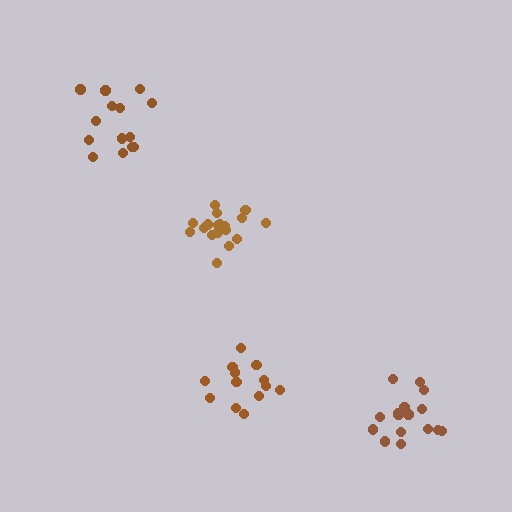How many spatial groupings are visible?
There are 4 spatial groupings.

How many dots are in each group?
Group 1: 14 dots, Group 2: 19 dots, Group 3: 13 dots, Group 4: 16 dots (62 total).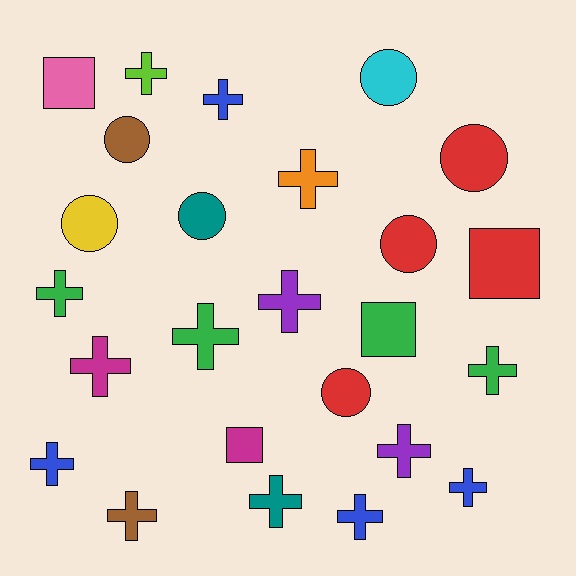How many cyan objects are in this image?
There is 1 cyan object.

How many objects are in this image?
There are 25 objects.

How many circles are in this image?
There are 7 circles.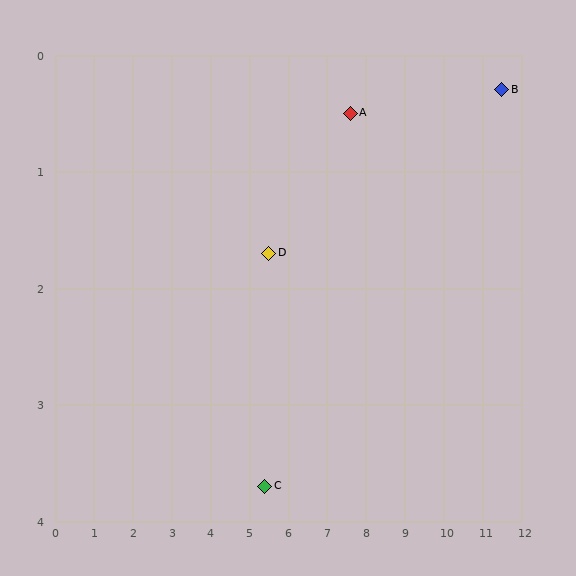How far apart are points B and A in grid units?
Points B and A are about 3.9 grid units apart.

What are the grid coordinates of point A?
Point A is at approximately (7.6, 0.5).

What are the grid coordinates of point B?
Point B is at approximately (11.5, 0.3).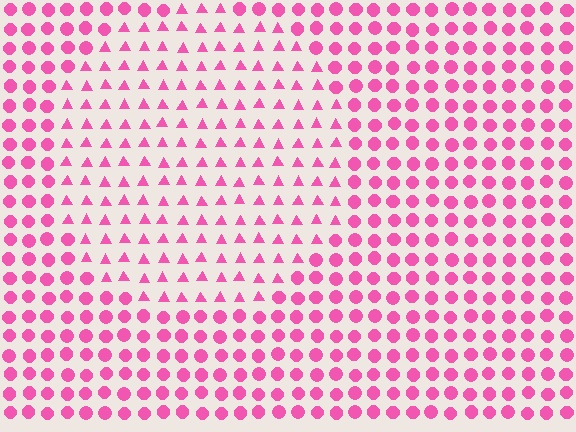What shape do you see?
I see a circle.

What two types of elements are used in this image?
The image uses triangles inside the circle region and circles outside it.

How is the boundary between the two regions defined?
The boundary is defined by a change in element shape: triangles inside vs. circles outside. All elements share the same color and spacing.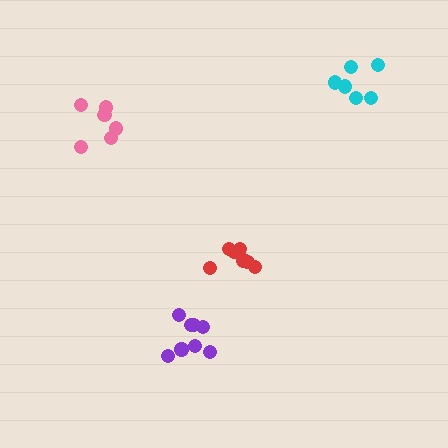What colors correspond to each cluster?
The clusters are colored: red, pink, cyan, purple.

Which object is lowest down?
The purple cluster is bottommost.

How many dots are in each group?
Group 1: 7 dots, Group 2: 6 dots, Group 3: 6 dots, Group 4: 8 dots (27 total).